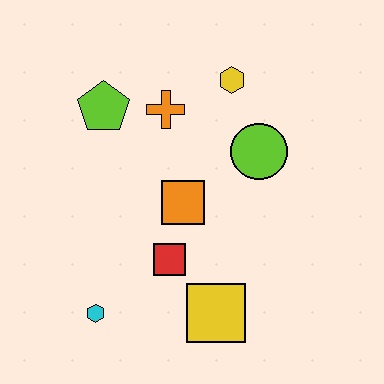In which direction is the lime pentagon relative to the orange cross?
The lime pentagon is to the left of the orange cross.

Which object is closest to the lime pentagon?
The orange cross is closest to the lime pentagon.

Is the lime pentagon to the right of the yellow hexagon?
No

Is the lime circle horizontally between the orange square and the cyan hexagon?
No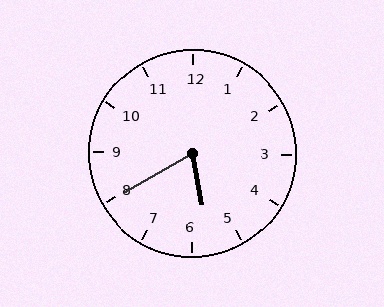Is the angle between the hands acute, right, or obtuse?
It is acute.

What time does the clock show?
5:40.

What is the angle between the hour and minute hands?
Approximately 70 degrees.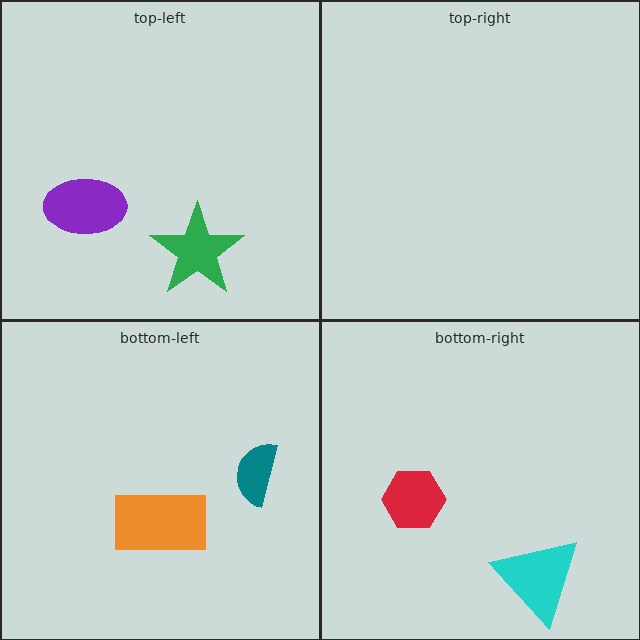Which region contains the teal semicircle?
The bottom-left region.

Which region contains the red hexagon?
The bottom-right region.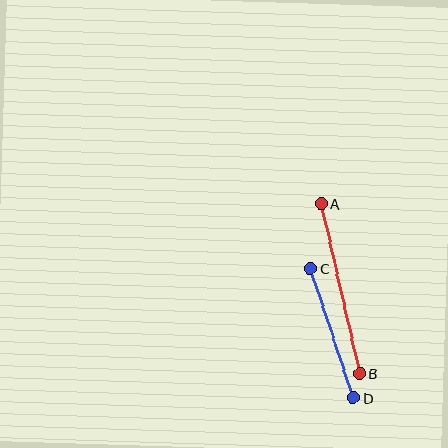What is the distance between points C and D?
The distance is approximately 136 pixels.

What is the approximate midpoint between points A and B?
The midpoint is at approximately (340, 289) pixels.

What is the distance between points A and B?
The distance is approximately 174 pixels.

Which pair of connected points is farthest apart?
Points A and B are farthest apart.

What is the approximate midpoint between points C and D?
The midpoint is at approximately (332, 333) pixels.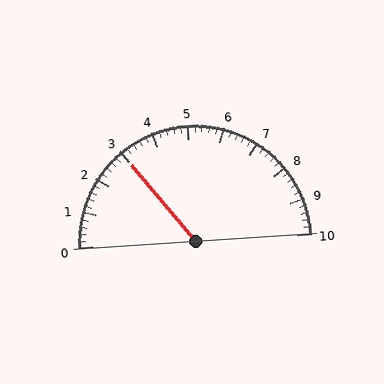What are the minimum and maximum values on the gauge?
The gauge ranges from 0 to 10.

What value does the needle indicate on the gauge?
The needle indicates approximately 3.0.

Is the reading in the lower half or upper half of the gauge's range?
The reading is in the lower half of the range (0 to 10).